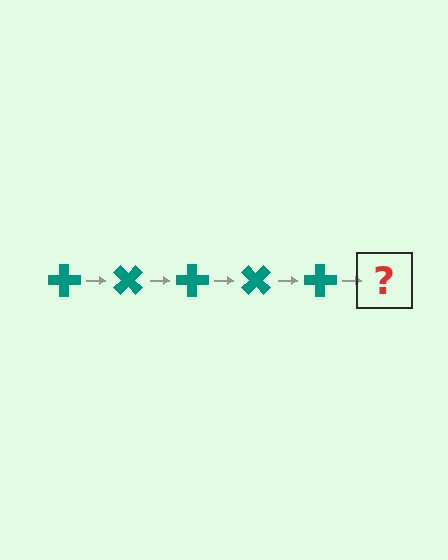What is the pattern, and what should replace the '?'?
The pattern is that the cross rotates 45 degrees each step. The '?' should be a teal cross rotated 225 degrees.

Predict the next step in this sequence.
The next step is a teal cross rotated 225 degrees.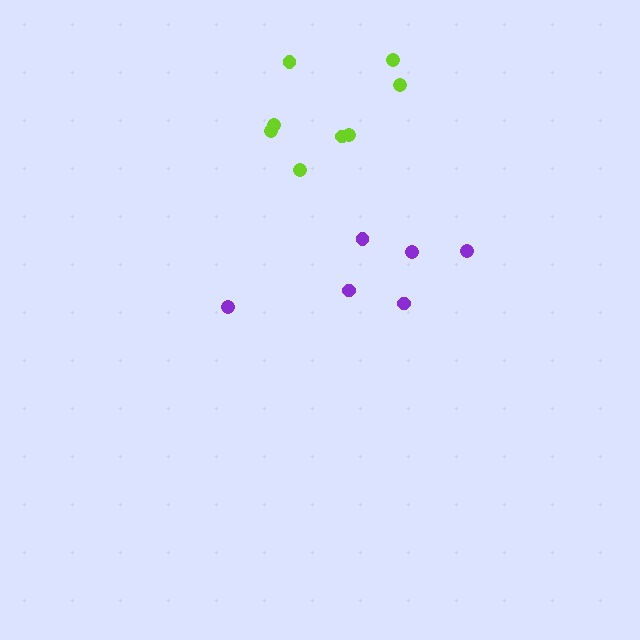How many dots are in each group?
Group 1: 8 dots, Group 2: 6 dots (14 total).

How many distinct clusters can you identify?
There are 2 distinct clusters.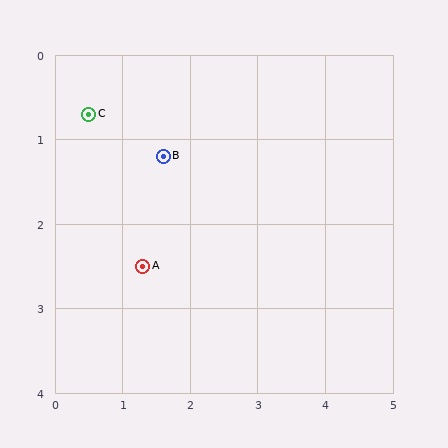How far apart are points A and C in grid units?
Points A and C are about 2.0 grid units apart.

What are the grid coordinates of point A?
Point A is at approximately (1.3, 2.5).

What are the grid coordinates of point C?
Point C is at approximately (0.5, 0.7).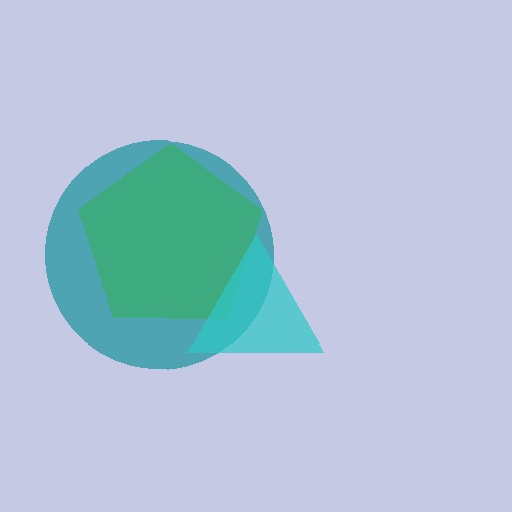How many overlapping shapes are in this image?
There are 3 overlapping shapes in the image.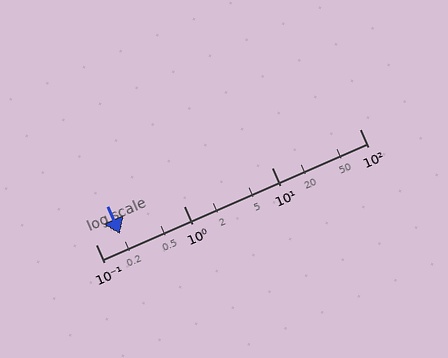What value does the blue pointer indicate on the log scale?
The pointer indicates approximately 0.19.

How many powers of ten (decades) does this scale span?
The scale spans 3 decades, from 0.1 to 100.